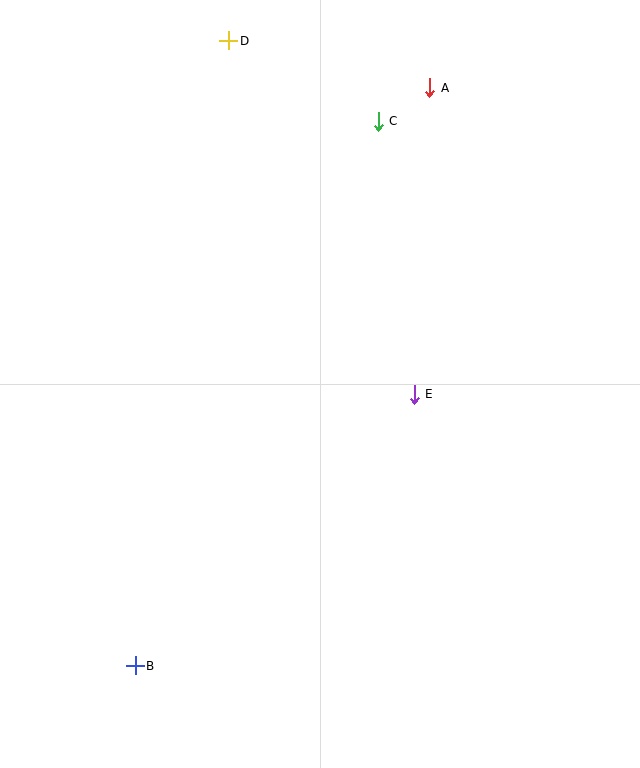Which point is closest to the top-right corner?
Point A is closest to the top-right corner.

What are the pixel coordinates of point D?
Point D is at (229, 41).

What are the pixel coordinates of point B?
Point B is at (135, 666).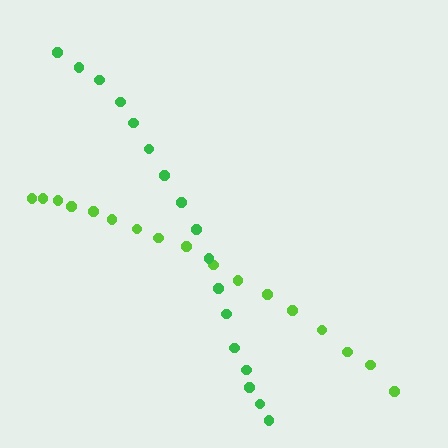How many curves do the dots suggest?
There are 2 distinct paths.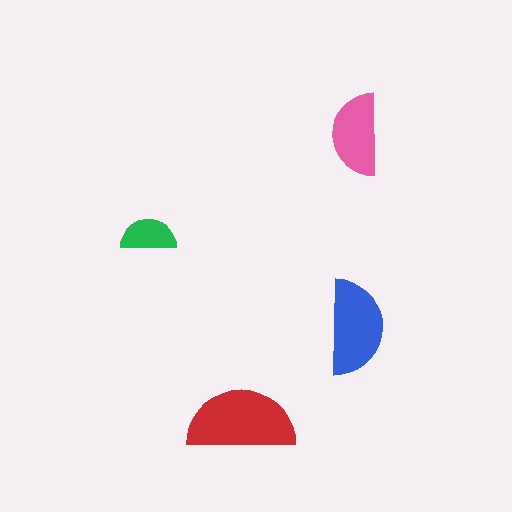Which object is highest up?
The pink semicircle is topmost.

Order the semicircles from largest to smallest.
the red one, the blue one, the pink one, the green one.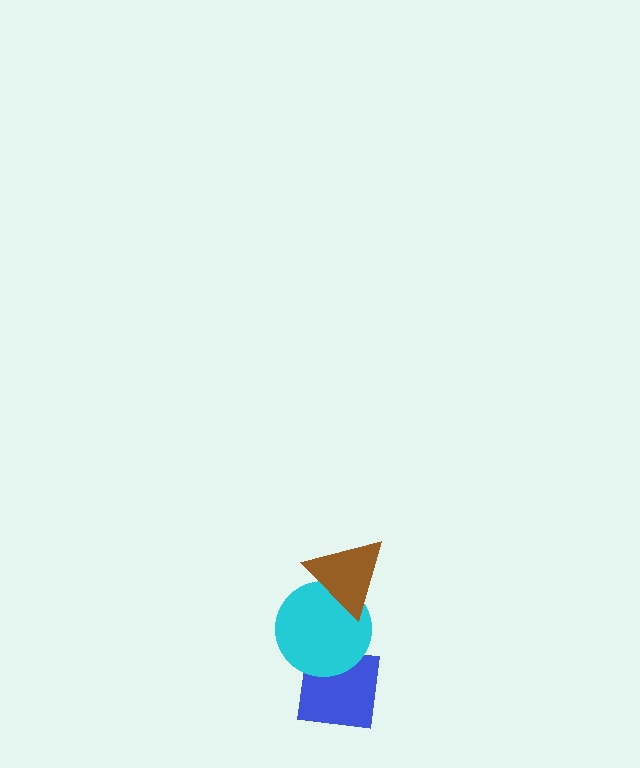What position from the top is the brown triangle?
The brown triangle is 1st from the top.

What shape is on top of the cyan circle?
The brown triangle is on top of the cyan circle.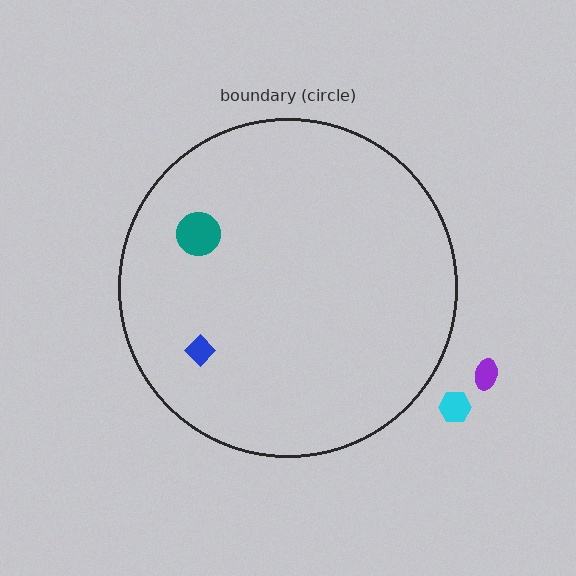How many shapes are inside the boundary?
2 inside, 2 outside.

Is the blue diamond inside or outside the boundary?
Inside.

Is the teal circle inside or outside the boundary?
Inside.